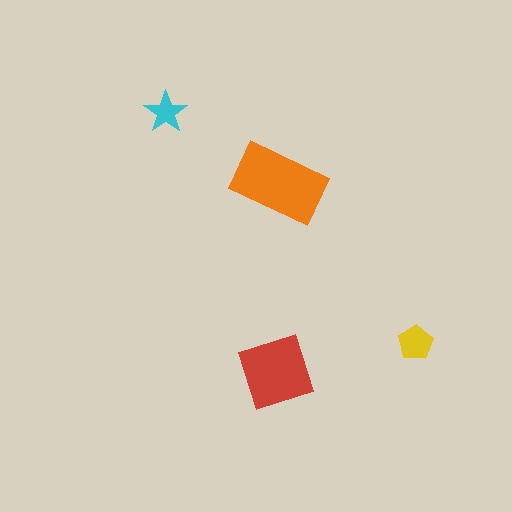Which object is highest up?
The cyan star is topmost.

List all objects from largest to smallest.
The orange rectangle, the red diamond, the yellow pentagon, the cyan star.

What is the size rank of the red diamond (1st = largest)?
2nd.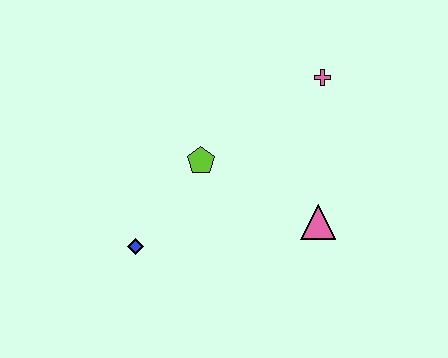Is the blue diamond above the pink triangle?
No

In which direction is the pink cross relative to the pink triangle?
The pink cross is above the pink triangle.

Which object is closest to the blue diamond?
The lime pentagon is closest to the blue diamond.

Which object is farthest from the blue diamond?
The pink cross is farthest from the blue diamond.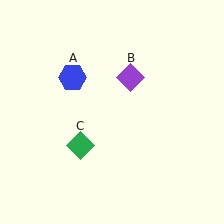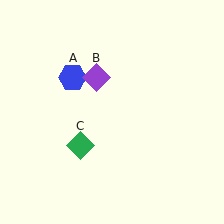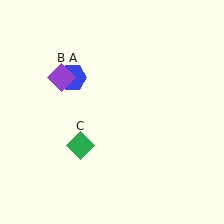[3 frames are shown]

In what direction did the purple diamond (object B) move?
The purple diamond (object B) moved left.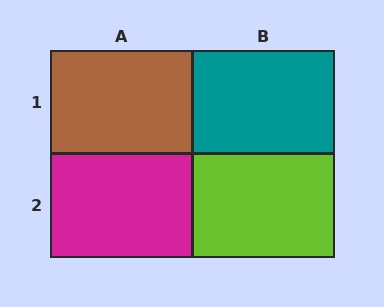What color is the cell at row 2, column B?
Lime.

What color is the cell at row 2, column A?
Magenta.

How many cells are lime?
1 cell is lime.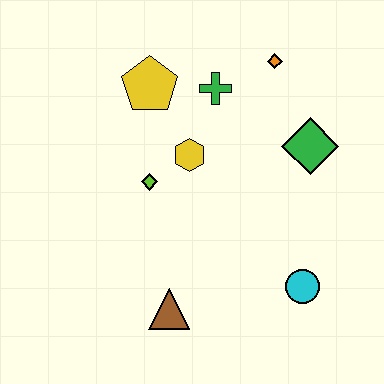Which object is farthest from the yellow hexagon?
The cyan circle is farthest from the yellow hexagon.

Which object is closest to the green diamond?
The orange diamond is closest to the green diamond.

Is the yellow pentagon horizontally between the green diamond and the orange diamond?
No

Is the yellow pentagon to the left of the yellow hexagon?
Yes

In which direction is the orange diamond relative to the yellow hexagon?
The orange diamond is above the yellow hexagon.